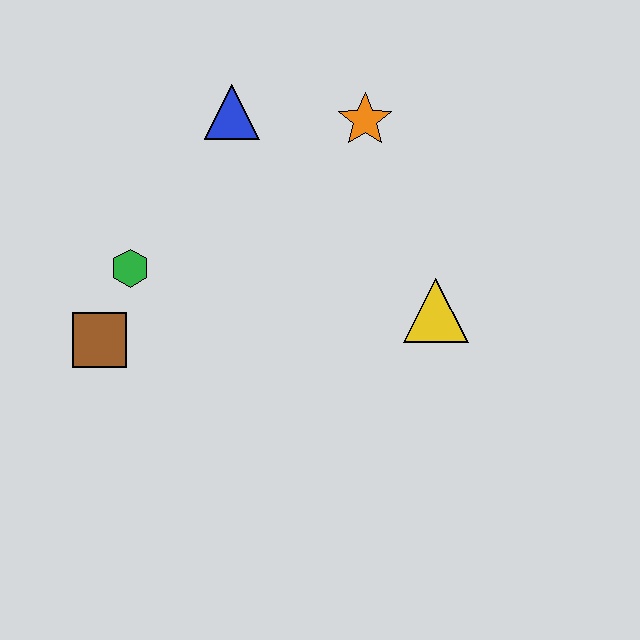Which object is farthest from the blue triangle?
The yellow triangle is farthest from the blue triangle.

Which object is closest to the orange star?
The blue triangle is closest to the orange star.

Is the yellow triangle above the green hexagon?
No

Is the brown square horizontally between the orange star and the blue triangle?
No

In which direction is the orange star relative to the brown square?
The orange star is to the right of the brown square.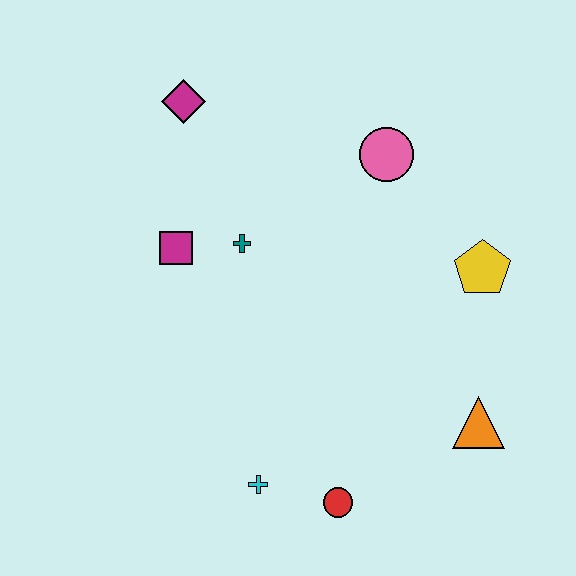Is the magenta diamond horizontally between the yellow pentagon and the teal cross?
No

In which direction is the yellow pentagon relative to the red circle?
The yellow pentagon is above the red circle.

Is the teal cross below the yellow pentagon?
No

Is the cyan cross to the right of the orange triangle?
No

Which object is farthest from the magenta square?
The orange triangle is farthest from the magenta square.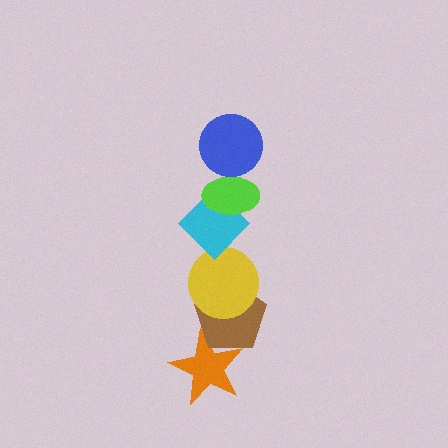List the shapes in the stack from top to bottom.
From top to bottom: the blue circle, the lime ellipse, the cyan diamond, the yellow circle, the brown pentagon, the orange star.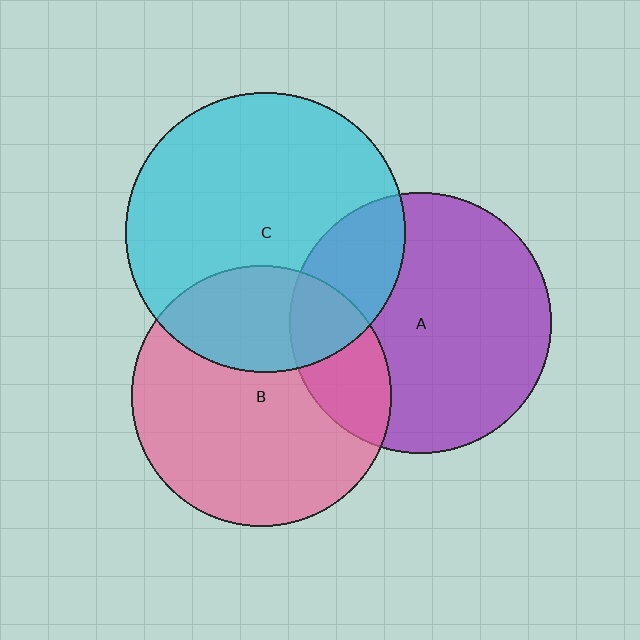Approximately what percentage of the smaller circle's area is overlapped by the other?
Approximately 20%.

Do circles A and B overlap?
Yes.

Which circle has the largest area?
Circle C (cyan).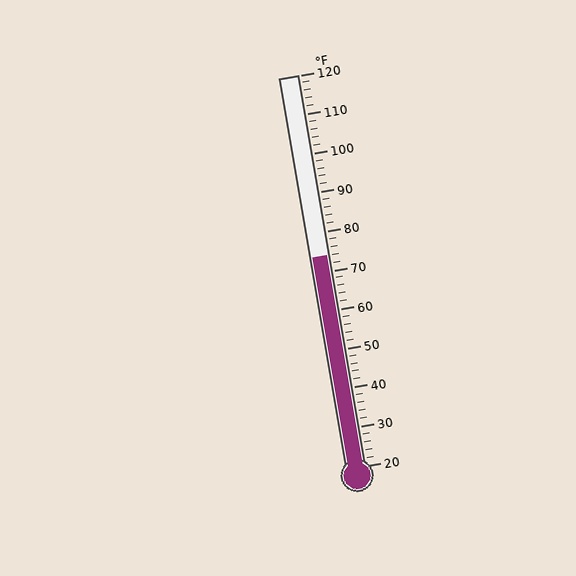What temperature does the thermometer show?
The thermometer shows approximately 74°F.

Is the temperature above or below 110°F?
The temperature is below 110°F.